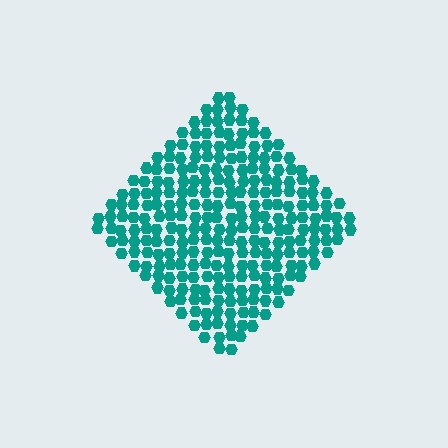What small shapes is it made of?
It is made of small hexagons.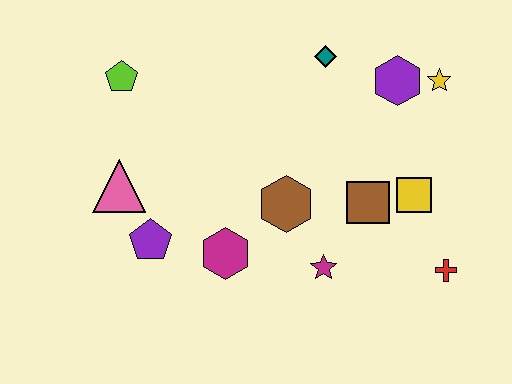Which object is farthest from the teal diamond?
The purple pentagon is farthest from the teal diamond.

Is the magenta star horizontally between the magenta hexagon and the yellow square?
Yes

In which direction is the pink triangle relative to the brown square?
The pink triangle is to the left of the brown square.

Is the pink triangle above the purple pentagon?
Yes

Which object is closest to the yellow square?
The brown square is closest to the yellow square.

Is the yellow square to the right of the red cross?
No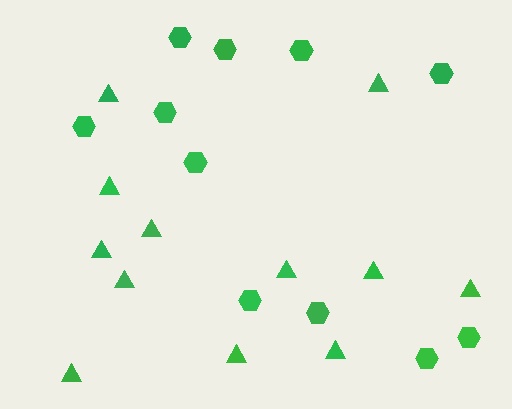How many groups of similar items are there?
There are 2 groups: one group of triangles (12) and one group of hexagons (11).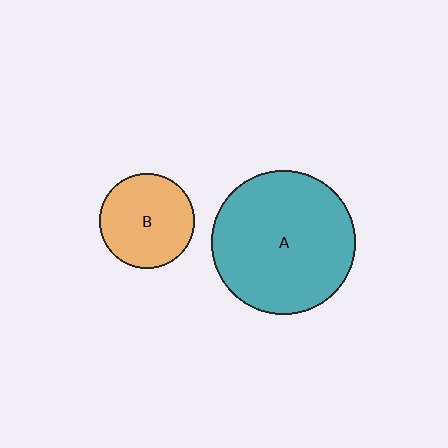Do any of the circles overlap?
No, none of the circles overlap.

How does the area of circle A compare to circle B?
Approximately 2.3 times.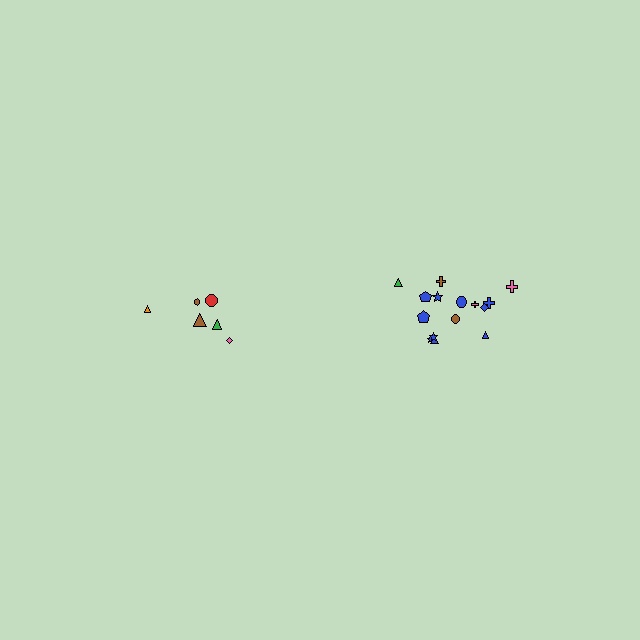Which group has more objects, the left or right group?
The right group.